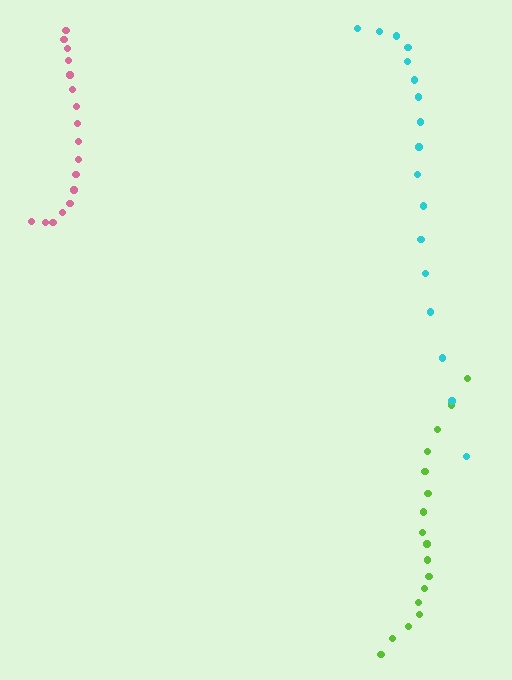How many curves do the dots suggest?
There are 3 distinct paths.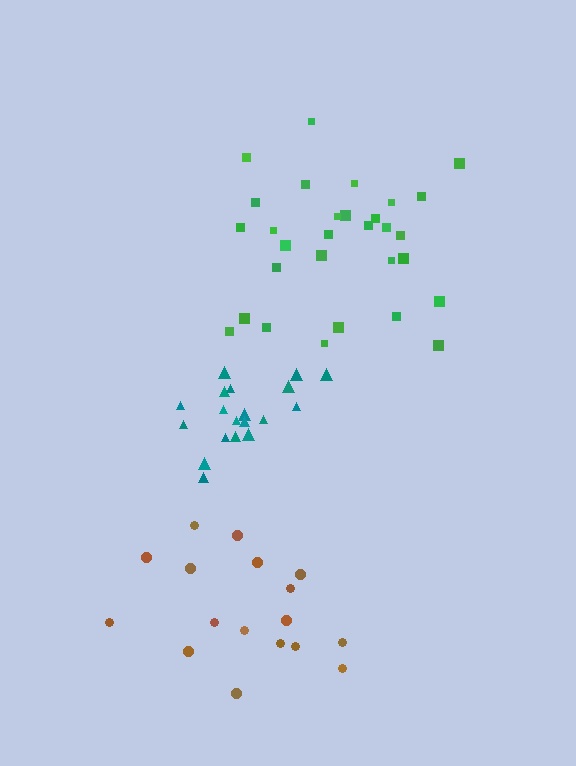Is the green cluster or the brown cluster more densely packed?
Green.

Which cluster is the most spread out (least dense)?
Brown.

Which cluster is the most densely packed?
Teal.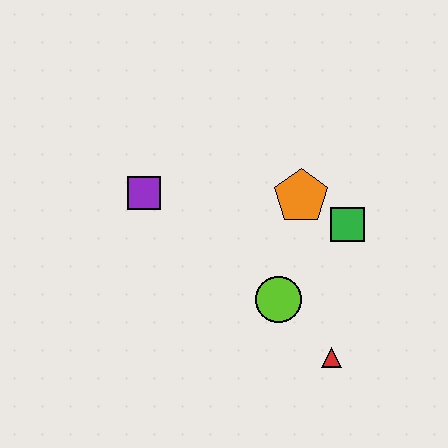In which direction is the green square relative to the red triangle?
The green square is above the red triangle.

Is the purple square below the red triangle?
No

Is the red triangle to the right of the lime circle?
Yes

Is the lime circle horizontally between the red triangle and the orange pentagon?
No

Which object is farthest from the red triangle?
The purple square is farthest from the red triangle.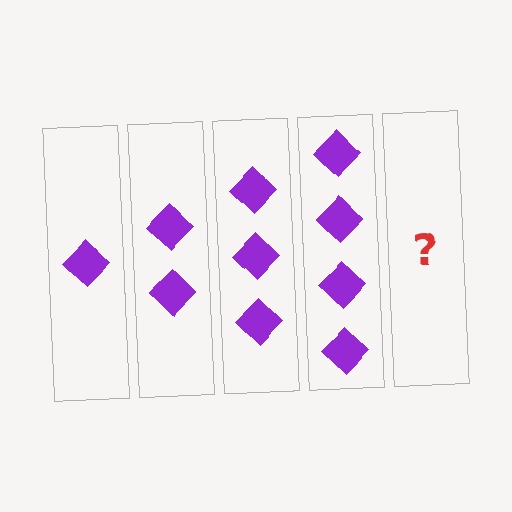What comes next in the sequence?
The next element should be 5 diamonds.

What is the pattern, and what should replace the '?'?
The pattern is that each step adds one more diamond. The '?' should be 5 diamonds.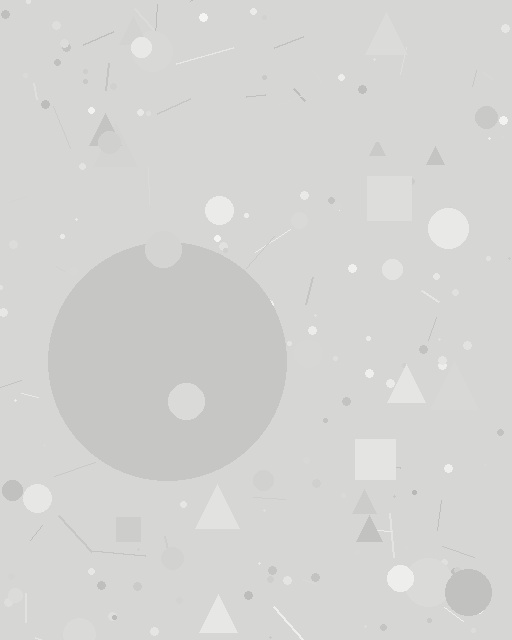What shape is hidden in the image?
A circle is hidden in the image.